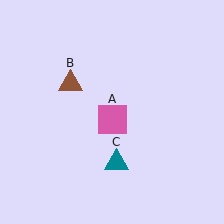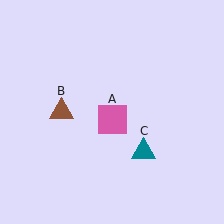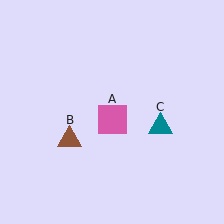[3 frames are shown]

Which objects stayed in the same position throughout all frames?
Pink square (object A) remained stationary.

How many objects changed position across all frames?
2 objects changed position: brown triangle (object B), teal triangle (object C).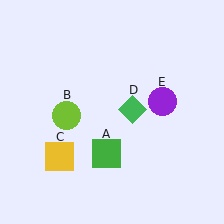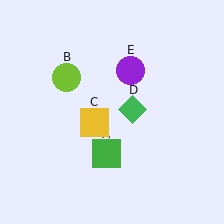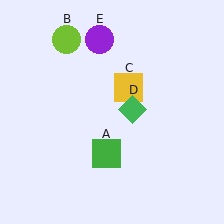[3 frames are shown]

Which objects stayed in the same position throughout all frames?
Green square (object A) and green diamond (object D) remained stationary.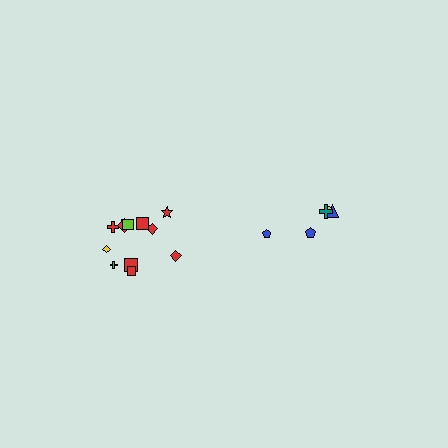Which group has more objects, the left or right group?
The left group.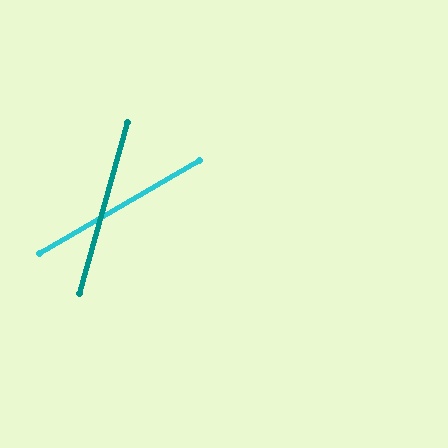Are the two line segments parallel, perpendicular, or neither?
Neither parallel nor perpendicular — they differ by about 44°.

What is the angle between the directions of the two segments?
Approximately 44 degrees.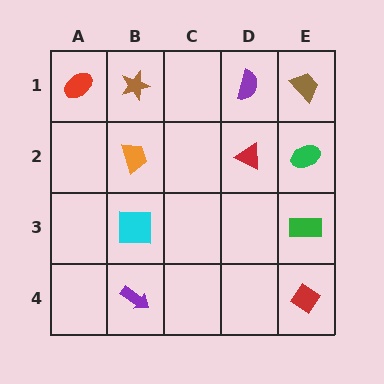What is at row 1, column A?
A red ellipse.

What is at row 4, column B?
A purple arrow.